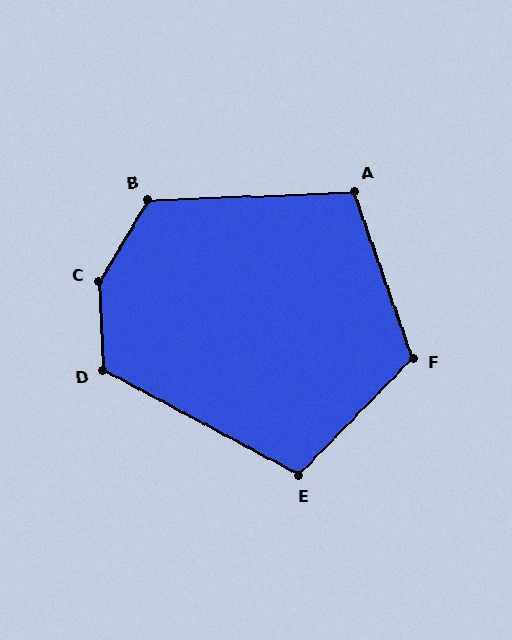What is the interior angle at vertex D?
Approximately 120 degrees (obtuse).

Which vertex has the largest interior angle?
C, at approximately 147 degrees.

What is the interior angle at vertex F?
Approximately 116 degrees (obtuse).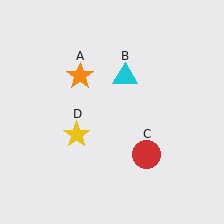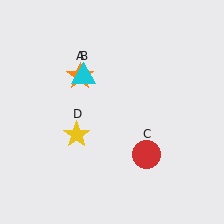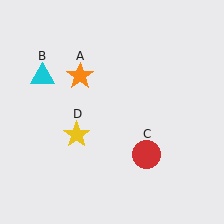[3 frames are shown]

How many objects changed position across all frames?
1 object changed position: cyan triangle (object B).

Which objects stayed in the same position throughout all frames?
Orange star (object A) and red circle (object C) and yellow star (object D) remained stationary.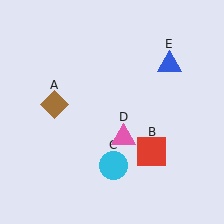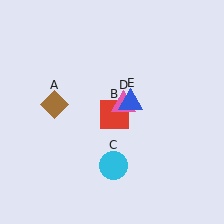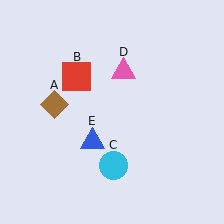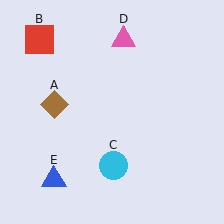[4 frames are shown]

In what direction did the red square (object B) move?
The red square (object B) moved up and to the left.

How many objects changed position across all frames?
3 objects changed position: red square (object B), pink triangle (object D), blue triangle (object E).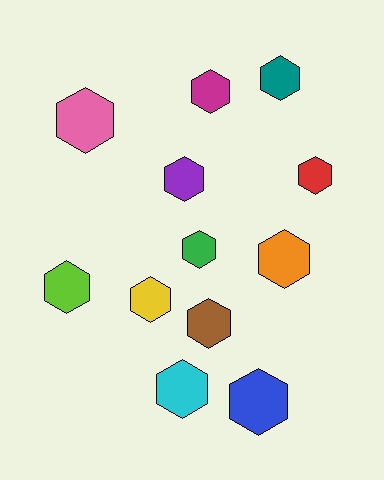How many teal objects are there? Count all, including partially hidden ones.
There is 1 teal object.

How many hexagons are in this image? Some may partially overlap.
There are 12 hexagons.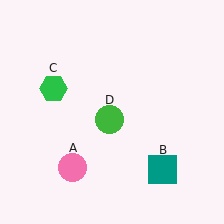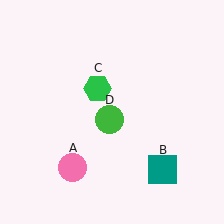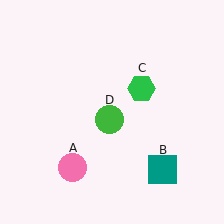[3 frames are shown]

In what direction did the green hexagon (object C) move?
The green hexagon (object C) moved right.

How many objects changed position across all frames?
1 object changed position: green hexagon (object C).